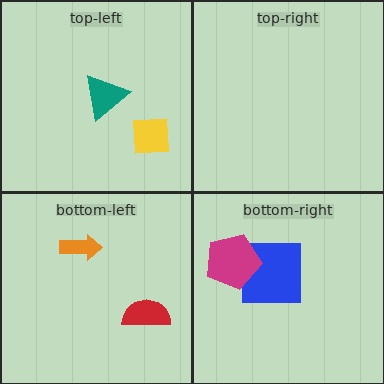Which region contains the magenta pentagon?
The bottom-right region.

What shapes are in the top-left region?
The teal triangle, the yellow square.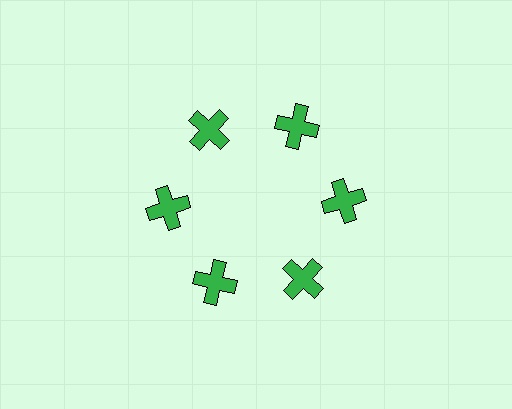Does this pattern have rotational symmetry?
Yes, this pattern has 6-fold rotational symmetry. It looks the same after rotating 60 degrees around the center.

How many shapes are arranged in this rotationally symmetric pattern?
There are 6 shapes, arranged in 6 groups of 1.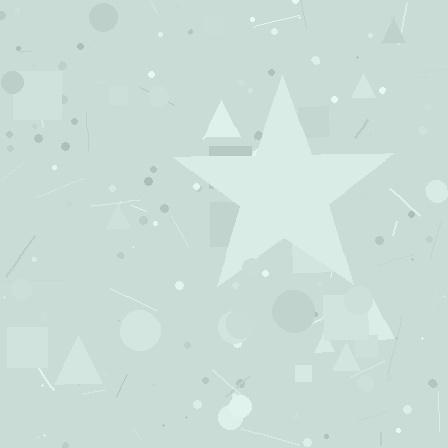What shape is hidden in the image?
A star is hidden in the image.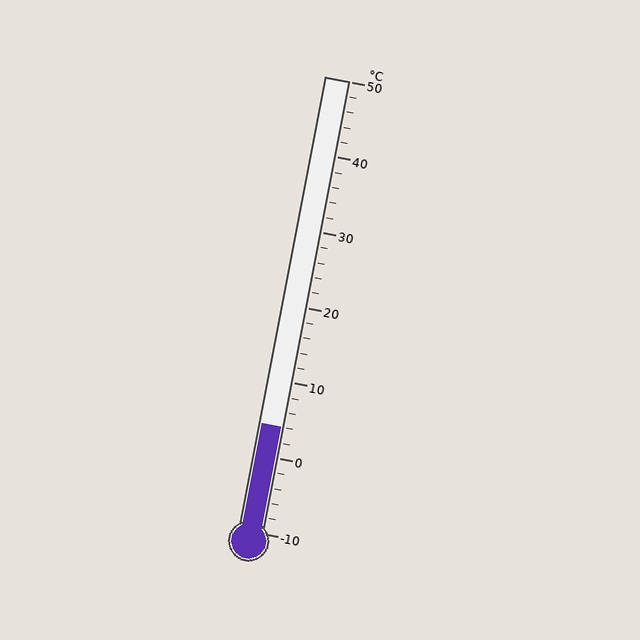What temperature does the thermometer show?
The thermometer shows approximately 4°C.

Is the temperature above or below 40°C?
The temperature is below 40°C.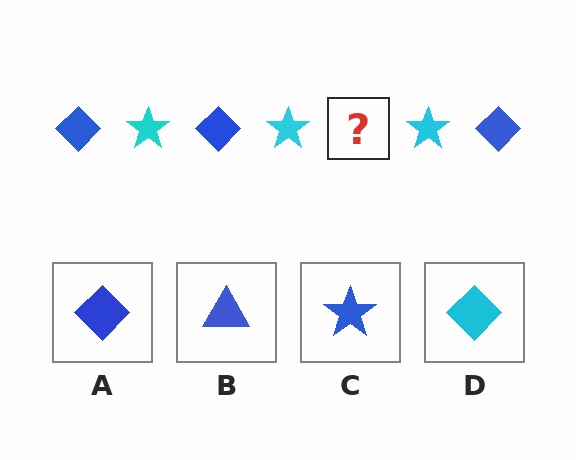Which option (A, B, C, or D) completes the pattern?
A.